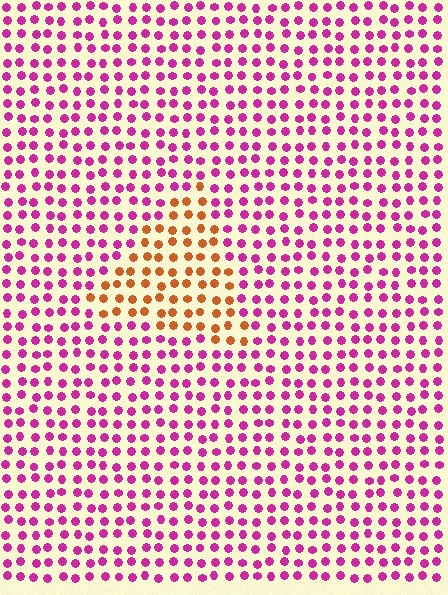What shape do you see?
I see a triangle.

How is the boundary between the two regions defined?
The boundary is defined purely by a slight shift in hue (about 65 degrees). Spacing, size, and orientation are identical on both sides.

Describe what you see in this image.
The image is filled with small magenta elements in a uniform arrangement. A triangle-shaped region is visible where the elements are tinted to a slightly different hue, forming a subtle color boundary.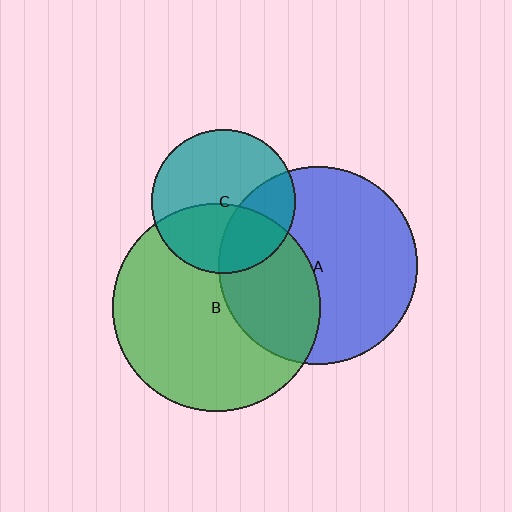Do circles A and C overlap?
Yes.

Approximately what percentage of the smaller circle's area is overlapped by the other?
Approximately 30%.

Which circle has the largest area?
Circle B (green).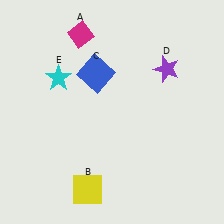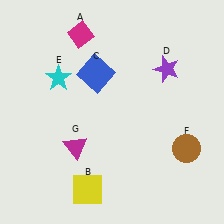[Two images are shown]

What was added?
A brown circle (F), a magenta triangle (G) were added in Image 2.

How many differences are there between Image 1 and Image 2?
There are 2 differences between the two images.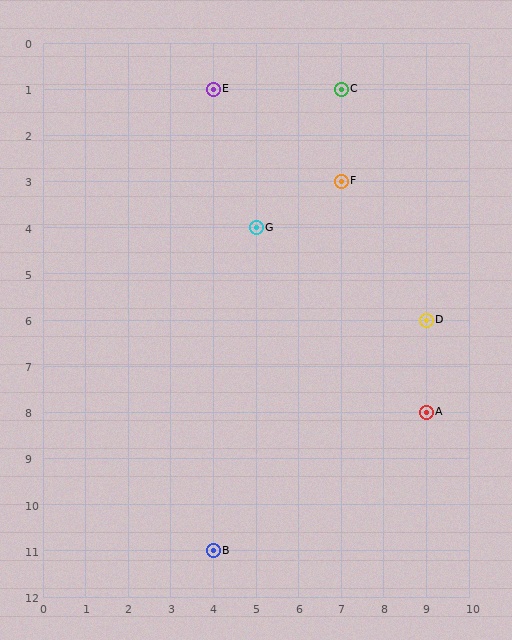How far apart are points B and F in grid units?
Points B and F are 3 columns and 8 rows apart (about 8.5 grid units diagonally).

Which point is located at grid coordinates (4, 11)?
Point B is at (4, 11).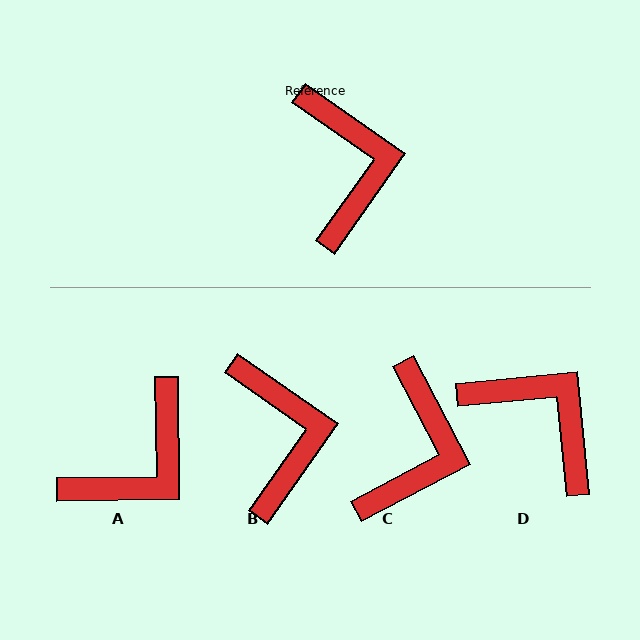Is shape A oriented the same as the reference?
No, it is off by about 54 degrees.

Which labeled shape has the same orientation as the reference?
B.